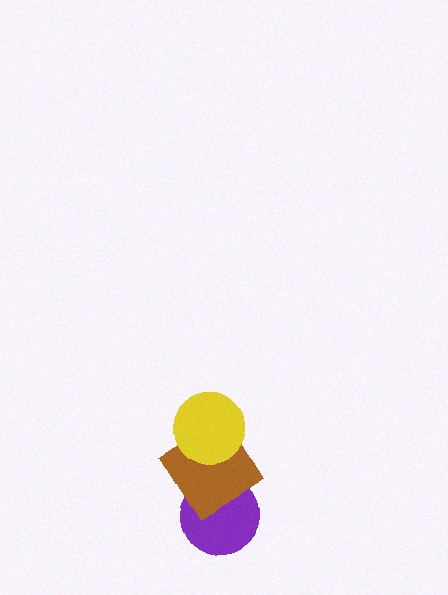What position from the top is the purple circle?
The purple circle is 3rd from the top.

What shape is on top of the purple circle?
The brown diamond is on top of the purple circle.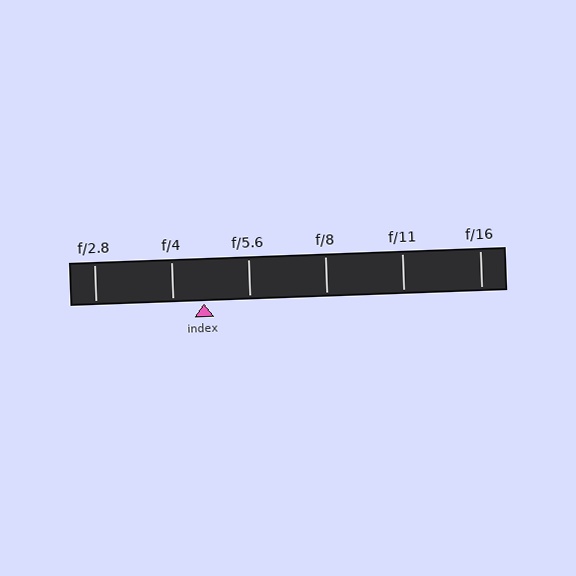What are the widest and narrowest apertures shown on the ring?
The widest aperture shown is f/2.8 and the narrowest is f/16.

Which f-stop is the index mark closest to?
The index mark is closest to f/4.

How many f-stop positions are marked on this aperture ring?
There are 6 f-stop positions marked.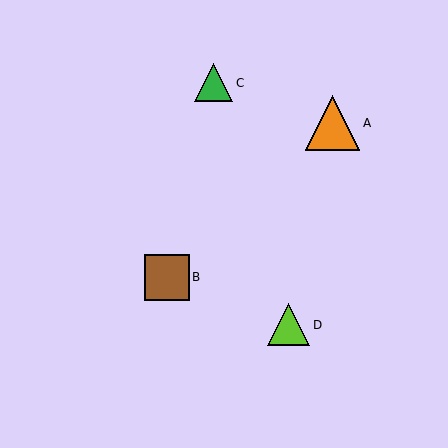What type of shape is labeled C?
Shape C is a green triangle.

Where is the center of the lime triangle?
The center of the lime triangle is at (289, 325).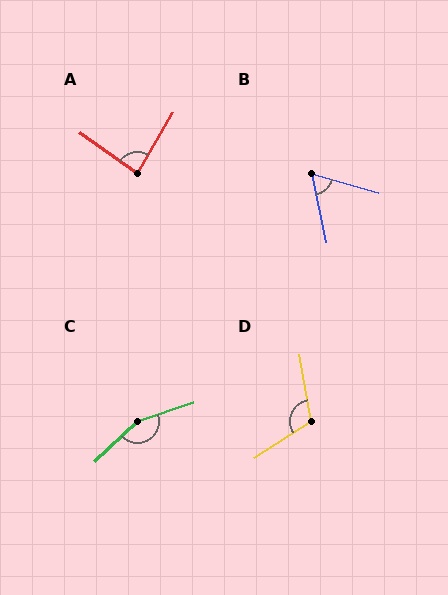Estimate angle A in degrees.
Approximately 84 degrees.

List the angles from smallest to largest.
B (62°), A (84°), D (113°), C (155°).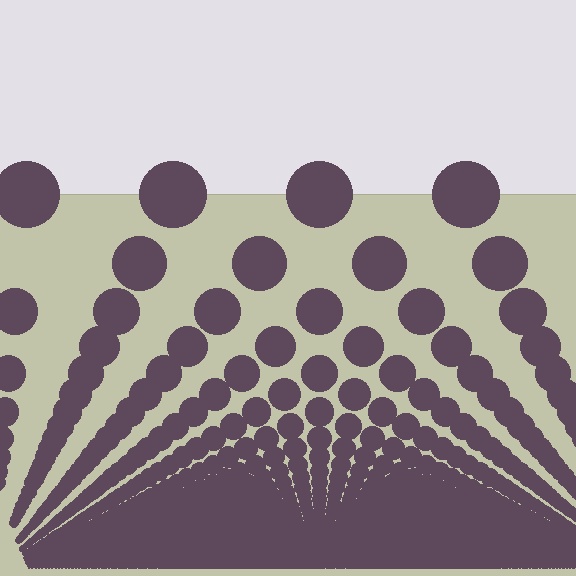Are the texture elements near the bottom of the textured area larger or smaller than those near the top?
Smaller. The gradient is inverted — elements near the bottom are smaller and denser.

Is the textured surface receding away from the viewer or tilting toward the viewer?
The surface appears to tilt toward the viewer. Texture elements get larger and sparser toward the top.